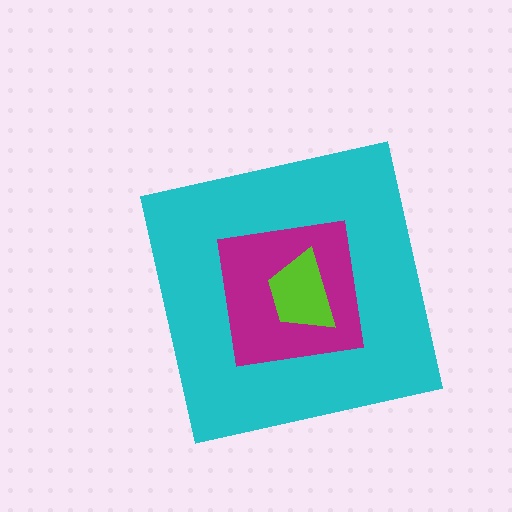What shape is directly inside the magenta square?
The lime trapezoid.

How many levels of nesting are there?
3.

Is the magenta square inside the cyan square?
Yes.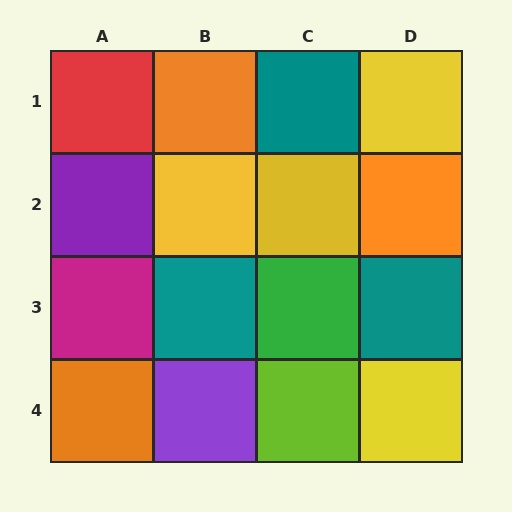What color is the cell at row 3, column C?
Green.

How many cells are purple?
2 cells are purple.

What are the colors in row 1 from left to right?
Red, orange, teal, yellow.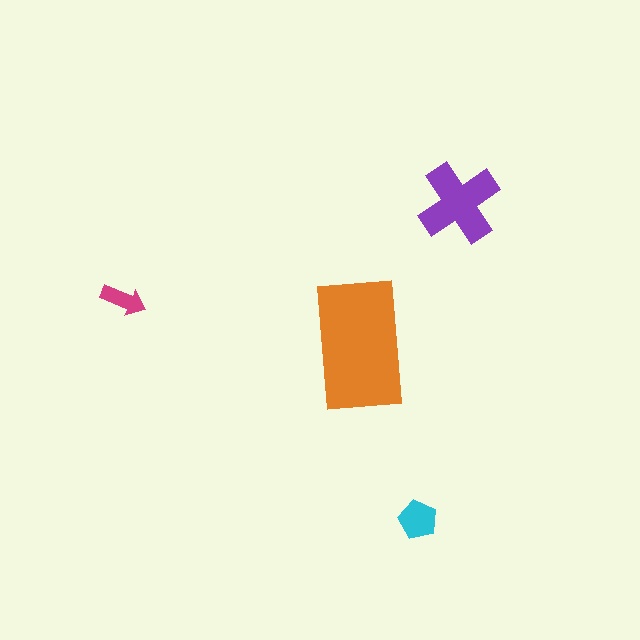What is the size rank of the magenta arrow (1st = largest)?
4th.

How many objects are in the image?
There are 4 objects in the image.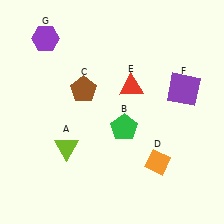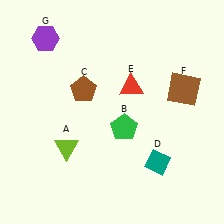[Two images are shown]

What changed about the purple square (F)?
In Image 1, F is purple. In Image 2, it changed to brown.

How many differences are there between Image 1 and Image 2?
There are 2 differences between the two images.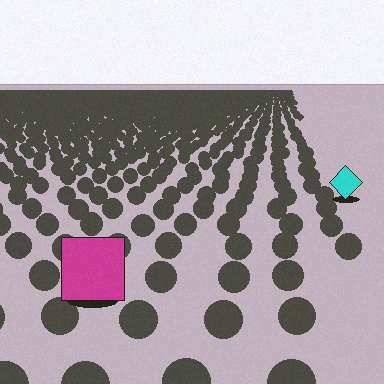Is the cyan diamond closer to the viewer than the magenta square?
No. The magenta square is closer — you can tell from the texture gradient: the ground texture is coarser near it.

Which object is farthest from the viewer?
The cyan diamond is farthest from the viewer. It appears smaller and the ground texture around it is denser.